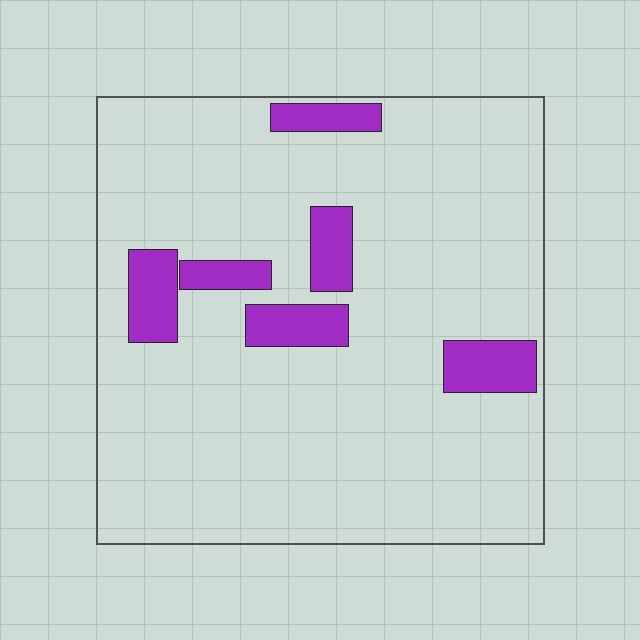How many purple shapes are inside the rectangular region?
6.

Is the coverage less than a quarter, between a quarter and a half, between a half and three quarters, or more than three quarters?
Less than a quarter.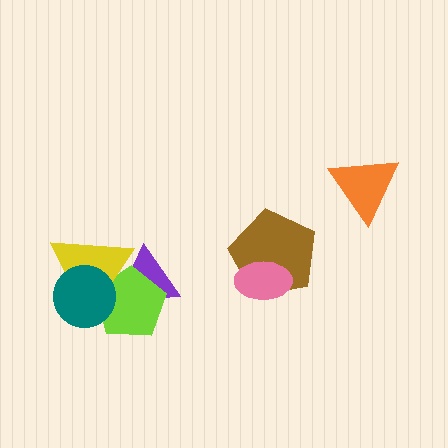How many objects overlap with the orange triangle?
0 objects overlap with the orange triangle.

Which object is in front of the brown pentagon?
The pink ellipse is in front of the brown pentagon.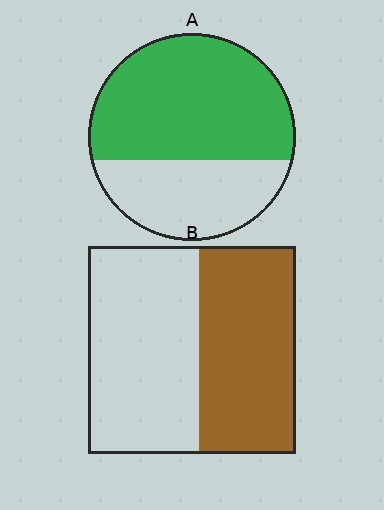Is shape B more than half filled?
Roughly half.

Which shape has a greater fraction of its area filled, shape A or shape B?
Shape A.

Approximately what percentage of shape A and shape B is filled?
A is approximately 65% and B is approximately 45%.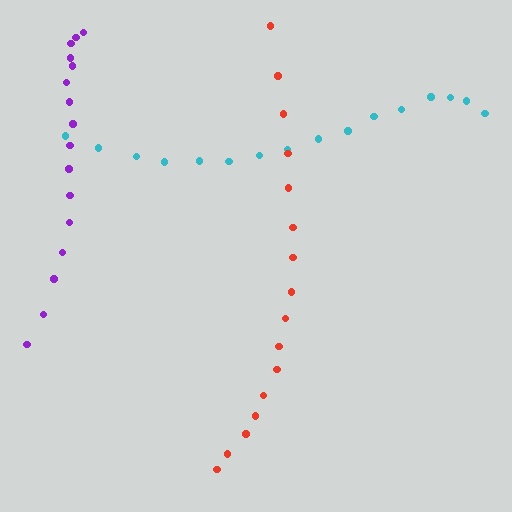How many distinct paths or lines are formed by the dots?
There are 3 distinct paths.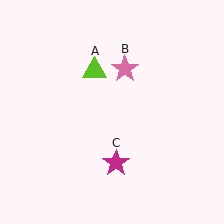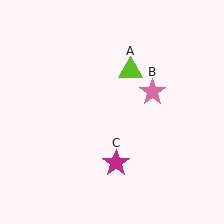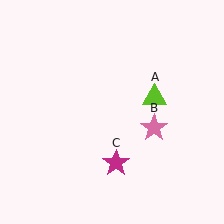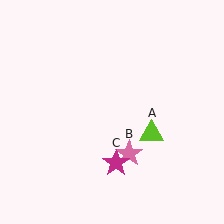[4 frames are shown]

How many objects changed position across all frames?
2 objects changed position: lime triangle (object A), pink star (object B).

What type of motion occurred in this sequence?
The lime triangle (object A), pink star (object B) rotated clockwise around the center of the scene.